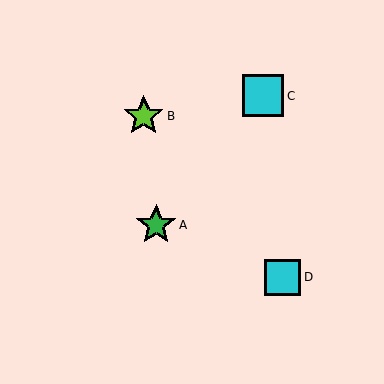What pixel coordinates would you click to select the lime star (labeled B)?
Click at (144, 116) to select the lime star B.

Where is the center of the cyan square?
The center of the cyan square is at (283, 277).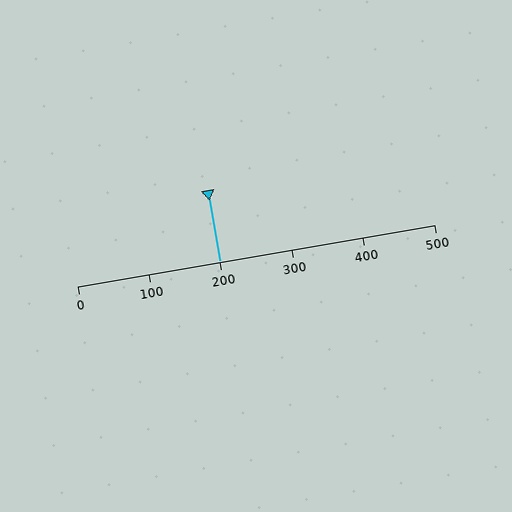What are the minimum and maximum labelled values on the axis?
The axis runs from 0 to 500.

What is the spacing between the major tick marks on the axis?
The major ticks are spaced 100 apart.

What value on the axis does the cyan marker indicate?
The marker indicates approximately 200.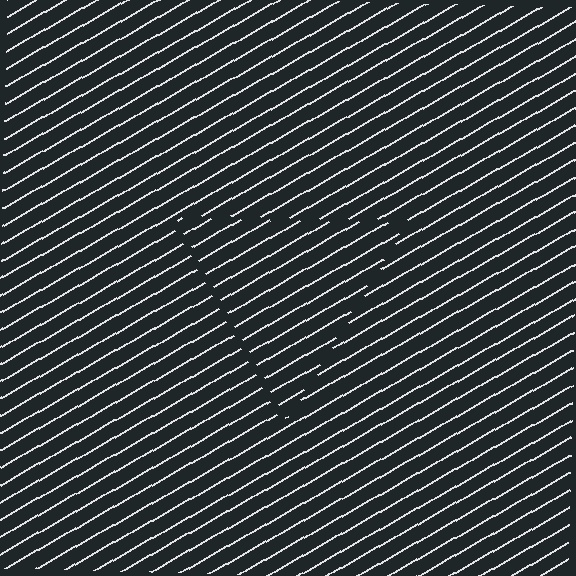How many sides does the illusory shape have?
3 sides — the line-ends trace a triangle.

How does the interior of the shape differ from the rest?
The interior of the shape contains the same grating, shifted by half a period — the contour is defined by the phase discontinuity where line-ends from the inner and outer gratings abut.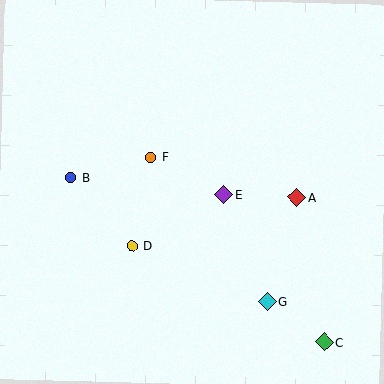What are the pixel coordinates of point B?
Point B is at (71, 178).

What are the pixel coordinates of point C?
Point C is at (324, 342).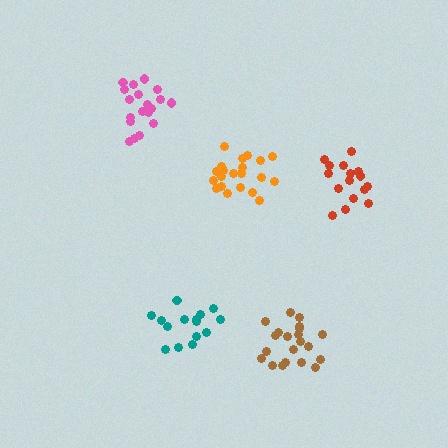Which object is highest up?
The pink cluster is topmost.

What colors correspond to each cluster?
The clusters are colored: orange, teal, brown, red, pink.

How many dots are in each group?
Group 1: 21 dots, Group 2: 15 dots, Group 3: 21 dots, Group 4: 16 dots, Group 5: 19 dots (92 total).